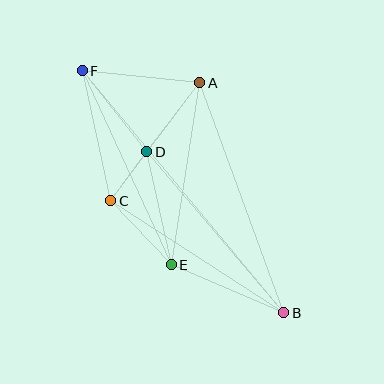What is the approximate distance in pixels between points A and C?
The distance between A and C is approximately 148 pixels.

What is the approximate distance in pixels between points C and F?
The distance between C and F is approximately 133 pixels.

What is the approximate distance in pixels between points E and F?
The distance between E and F is approximately 213 pixels.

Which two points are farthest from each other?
Points B and F are farthest from each other.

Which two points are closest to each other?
Points C and D are closest to each other.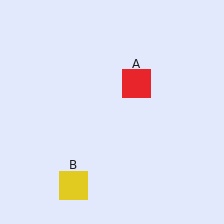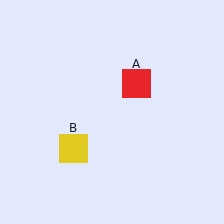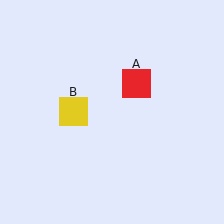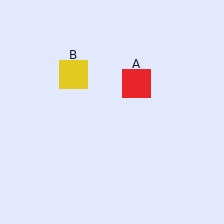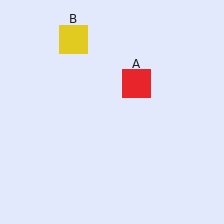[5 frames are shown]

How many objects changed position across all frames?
1 object changed position: yellow square (object B).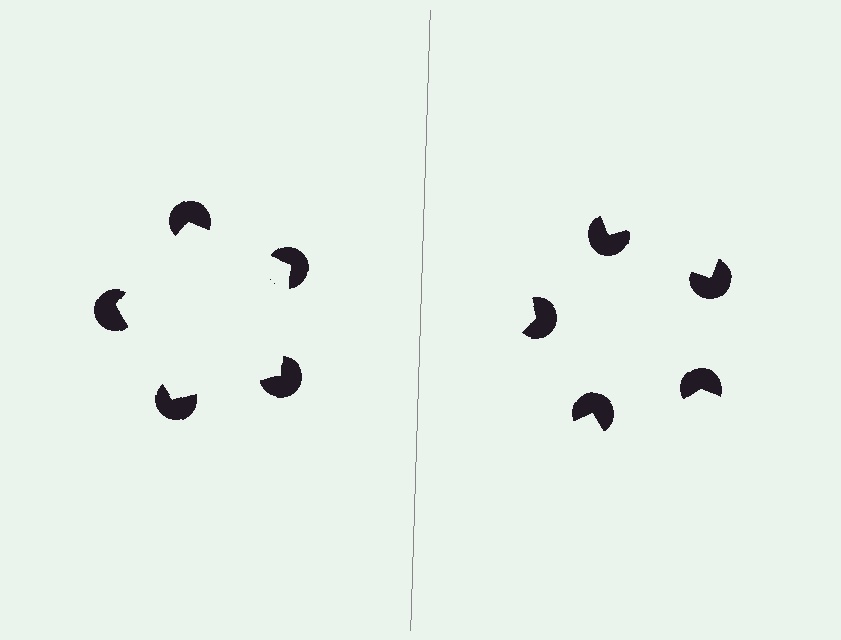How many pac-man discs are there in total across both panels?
10 — 5 on each side.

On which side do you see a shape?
An illusory pentagon appears on the left side. On the right side the wedge cuts are rotated, so no coherent shape forms.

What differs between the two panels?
The pac-man discs are positioned identically on both sides; only the wedge orientations differ. On the left they align to a pentagon; on the right they are misaligned.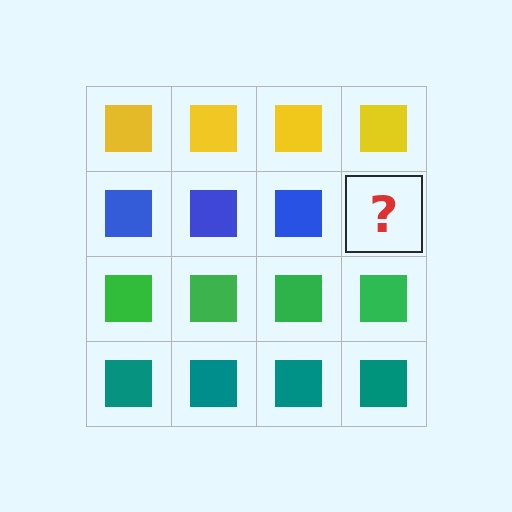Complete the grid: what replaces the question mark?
The question mark should be replaced with a blue square.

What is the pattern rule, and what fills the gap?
The rule is that each row has a consistent color. The gap should be filled with a blue square.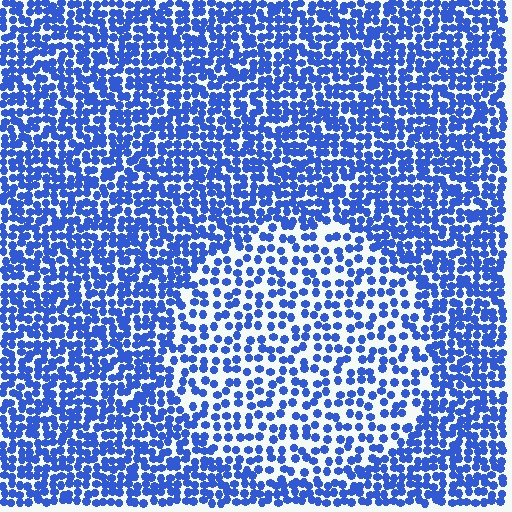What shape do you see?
I see a circle.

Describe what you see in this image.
The image contains small blue elements arranged at two different densities. A circle-shaped region is visible where the elements are less densely packed than the surrounding area.